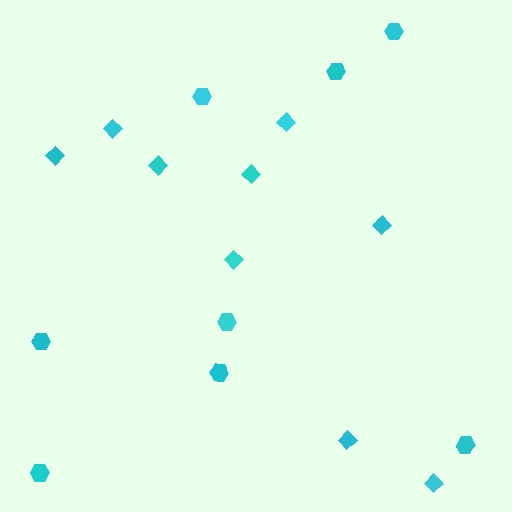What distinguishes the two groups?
There are 2 groups: one group of diamonds (9) and one group of hexagons (8).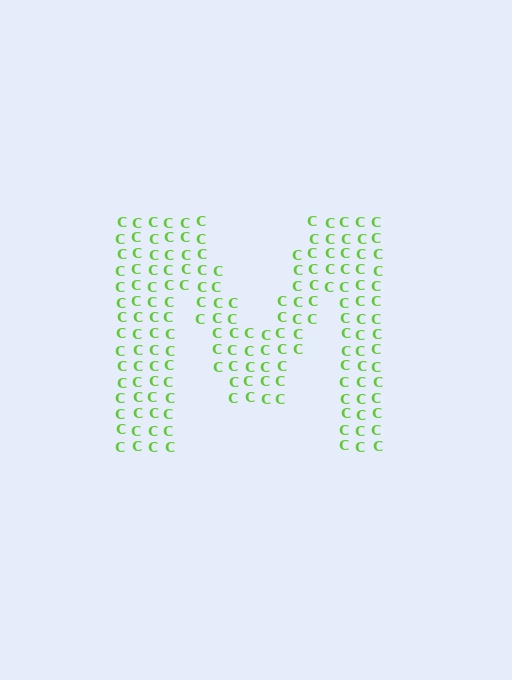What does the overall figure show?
The overall figure shows the letter M.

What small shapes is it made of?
It is made of small letter C's.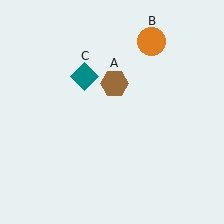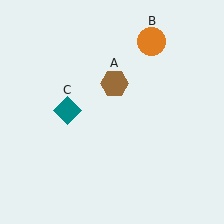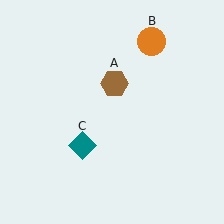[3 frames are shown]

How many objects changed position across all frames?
1 object changed position: teal diamond (object C).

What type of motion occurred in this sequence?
The teal diamond (object C) rotated counterclockwise around the center of the scene.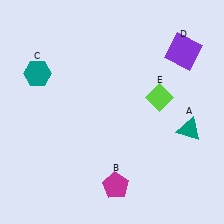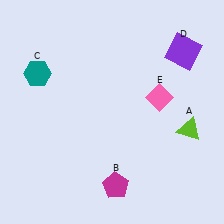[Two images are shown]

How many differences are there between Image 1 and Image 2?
There are 2 differences between the two images.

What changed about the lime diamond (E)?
In Image 1, E is lime. In Image 2, it changed to pink.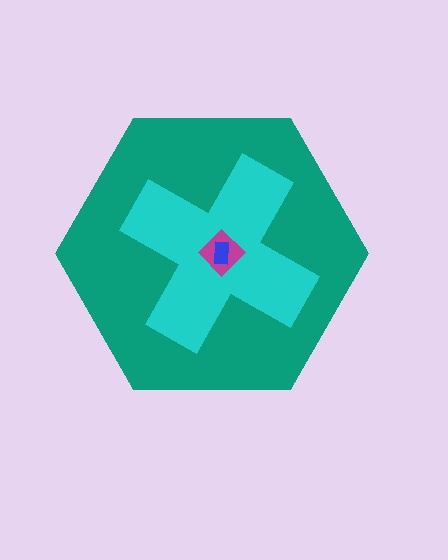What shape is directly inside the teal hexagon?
The cyan cross.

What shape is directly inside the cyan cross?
The magenta diamond.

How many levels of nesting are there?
4.